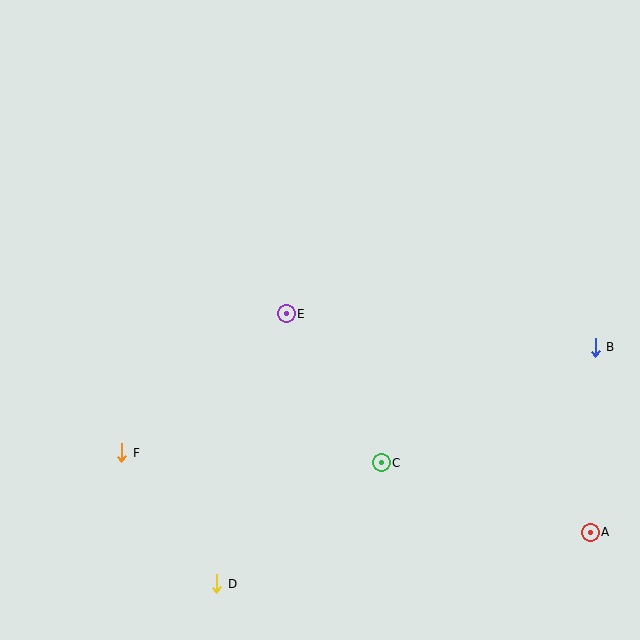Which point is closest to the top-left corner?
Point E is closest to the top-left corner.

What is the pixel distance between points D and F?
The distance between D and F is 162 pixels.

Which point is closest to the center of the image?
Point E at (286, 314) is closest to the center.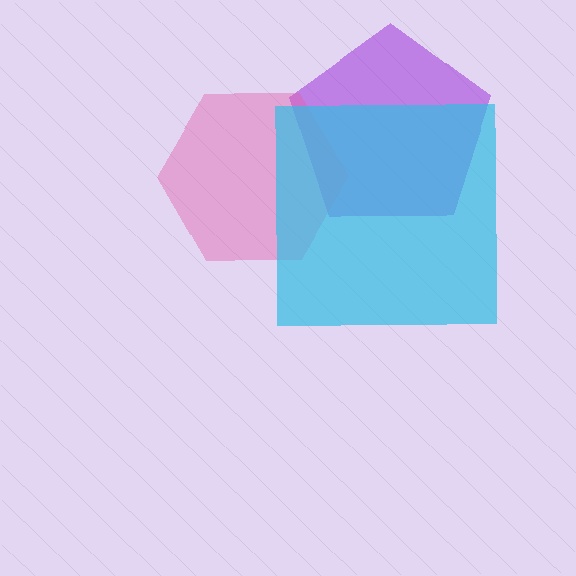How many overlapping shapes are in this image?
There are 3 overlapping shapes in the image.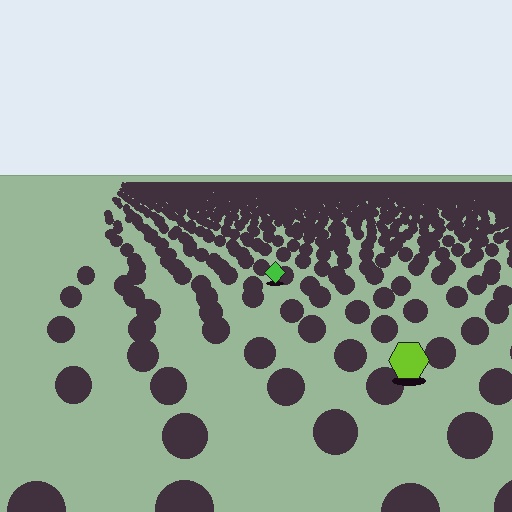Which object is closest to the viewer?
The lime hexagon is closest. The texture marks near it are larger and more spread out.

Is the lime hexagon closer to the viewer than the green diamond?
Yes. The lime hexagon is closer — you can tell from the texture gradient: the ground texture is coarser near it.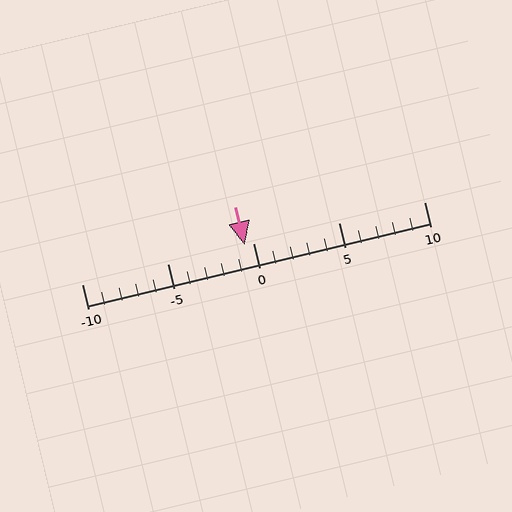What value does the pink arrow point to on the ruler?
The pink arrow points to approximately 0.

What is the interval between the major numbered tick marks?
The major tick marks are spaced 5 units apart.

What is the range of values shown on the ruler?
The ruler shows values from -10 to 10.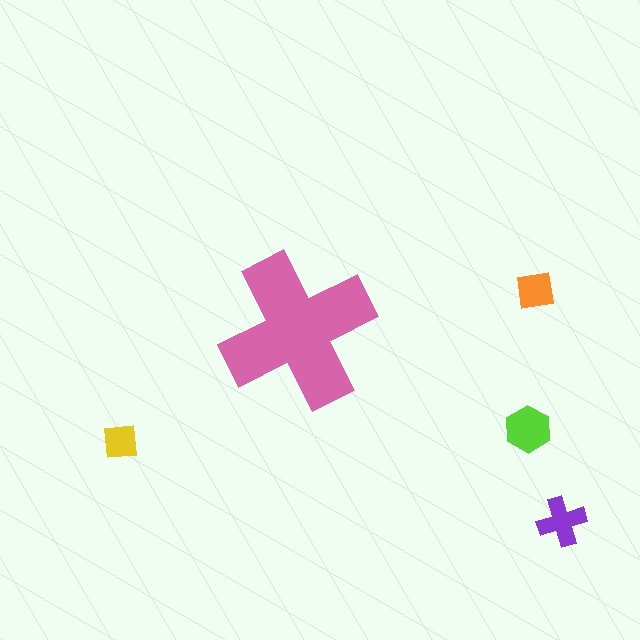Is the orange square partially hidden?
No, the orange square is fully visible.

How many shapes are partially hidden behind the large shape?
0 shapes are partially hidden.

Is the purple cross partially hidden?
No, the purple cross is fully visible.